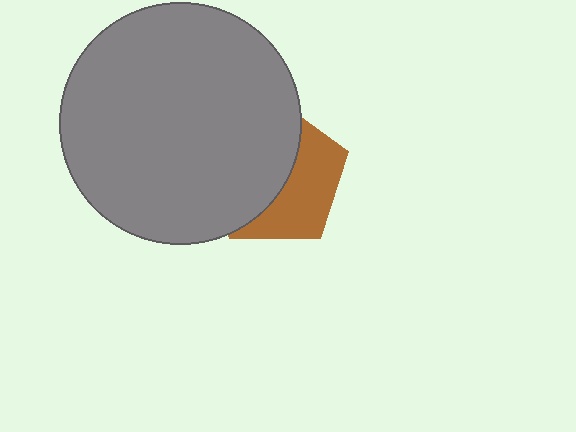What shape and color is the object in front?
The object in front is a gray circle.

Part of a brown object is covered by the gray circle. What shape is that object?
It is a pentagon.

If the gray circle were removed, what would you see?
You would see the complete brown pentagon.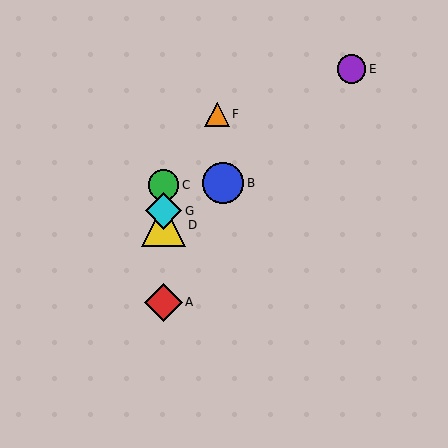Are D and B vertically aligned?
No, D is at x≈164 and B is at x≈223.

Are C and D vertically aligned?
Yes, both are at x≈164.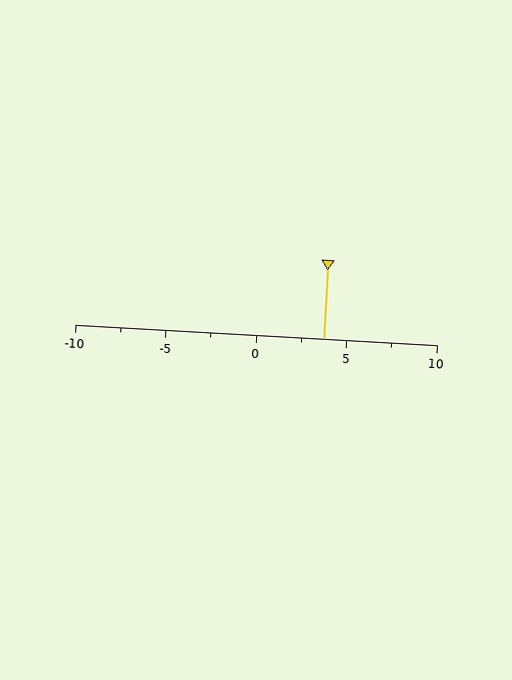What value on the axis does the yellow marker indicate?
The marker indicates approximately 3.8.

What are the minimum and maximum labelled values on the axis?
The axis runs from -10 to 10.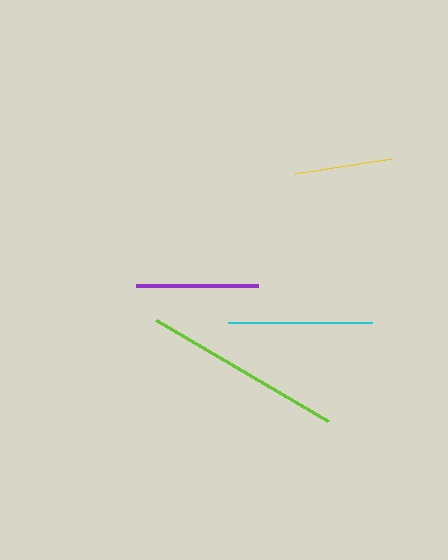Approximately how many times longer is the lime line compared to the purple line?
The lime line is approximately 1.6 times the length of the purple line.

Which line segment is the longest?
The lime line is the longest at approximately 199 pixels.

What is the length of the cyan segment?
The cyan segment is approximately 145 pixels long.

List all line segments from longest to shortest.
From longest to shortest: lime, cyan, purple, yellow.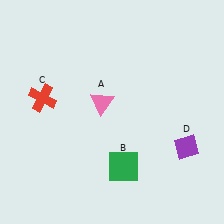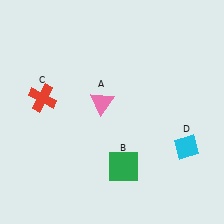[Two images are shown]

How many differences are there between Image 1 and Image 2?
There is 1 difference between the two images.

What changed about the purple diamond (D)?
In Image 1, D is purple. In Image 2, it changed to cyan.